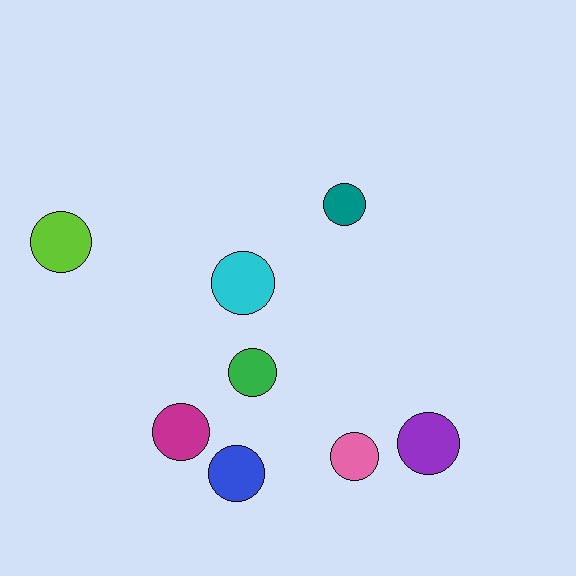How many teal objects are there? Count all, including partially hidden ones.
There is 1 teal object.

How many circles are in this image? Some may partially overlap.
There are 8 circles.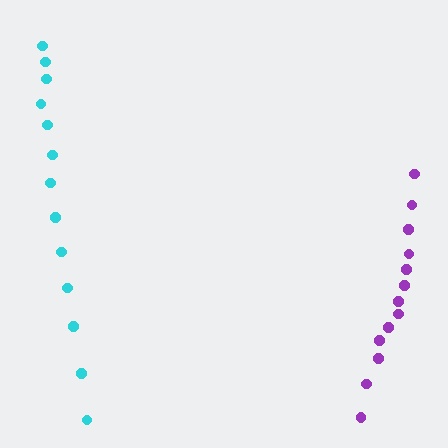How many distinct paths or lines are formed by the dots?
There are 2 distinct paths.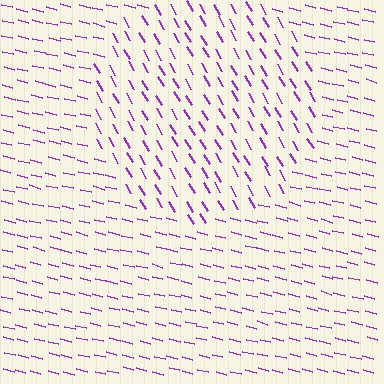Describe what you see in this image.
The image is filled with small purple line segments. A circle region in the image has lines oriented differently from the surrounding lines, creating a visible texture boundary.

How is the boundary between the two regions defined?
The boundary is defined purely by a change in line orientation (approximately 45 degrees difference). All lines are the same color and thickness.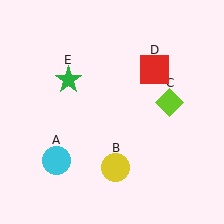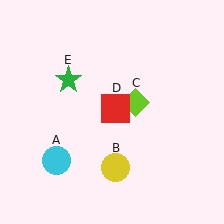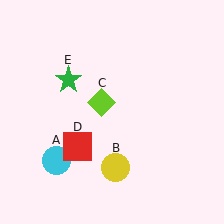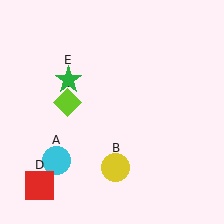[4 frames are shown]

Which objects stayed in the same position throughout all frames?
Cyan circle (object A) and yellow circle (object B) and green star (object E) remained stationary.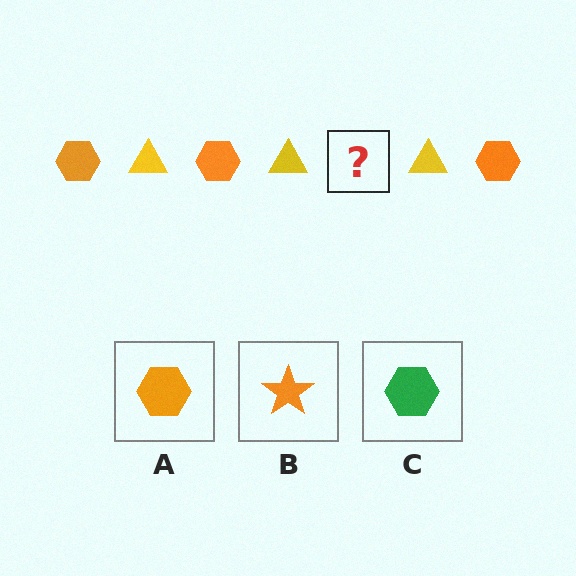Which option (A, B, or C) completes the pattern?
A.